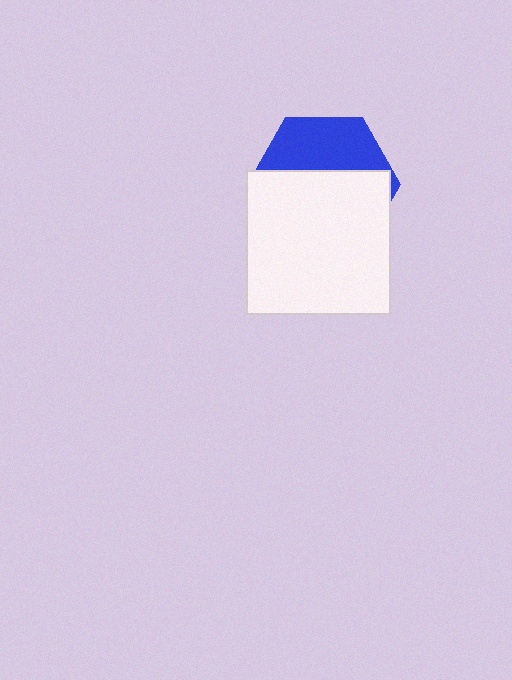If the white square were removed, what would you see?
You would see the complete blue hexagon.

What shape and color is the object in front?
The object in front is a white square.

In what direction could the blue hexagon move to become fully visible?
The blue hexagon could move up. That would shift it out from behind the white square entirely.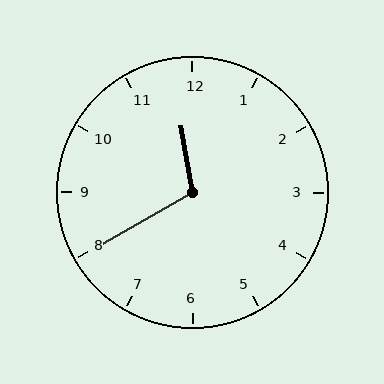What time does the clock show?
11:40.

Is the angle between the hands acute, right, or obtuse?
It is obtuse.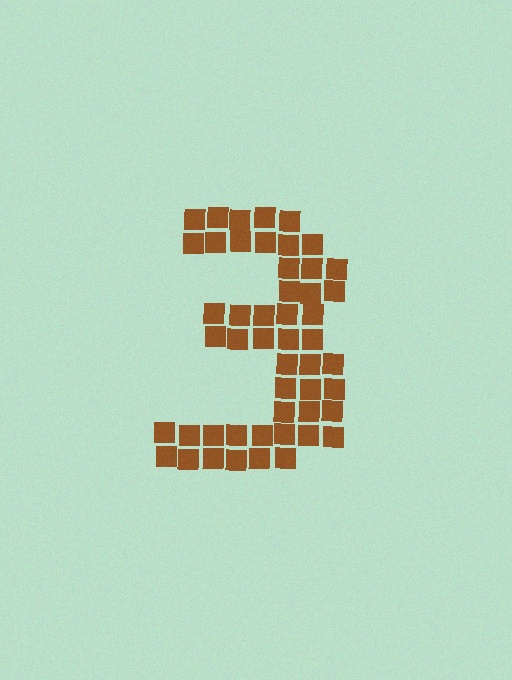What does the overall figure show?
The overall figure shows the digit 3.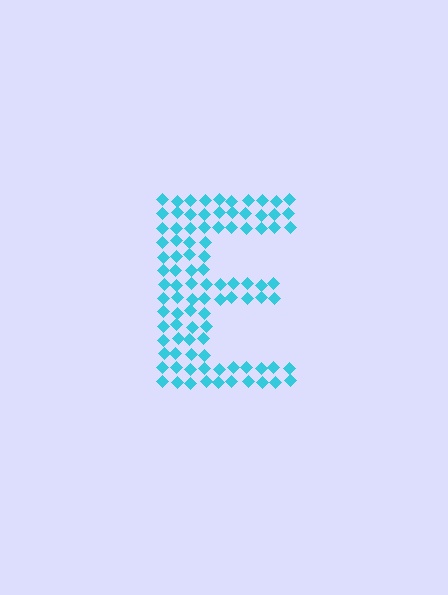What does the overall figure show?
The overall figure shows the letter E.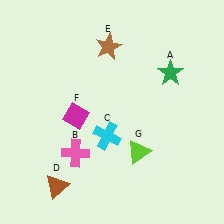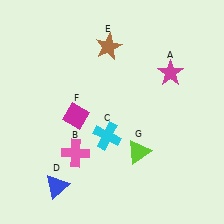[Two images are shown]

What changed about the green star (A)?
In Image 1, A is green. In Image 2, it changed to magenta.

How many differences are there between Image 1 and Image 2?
There are 2 differences between the two images.